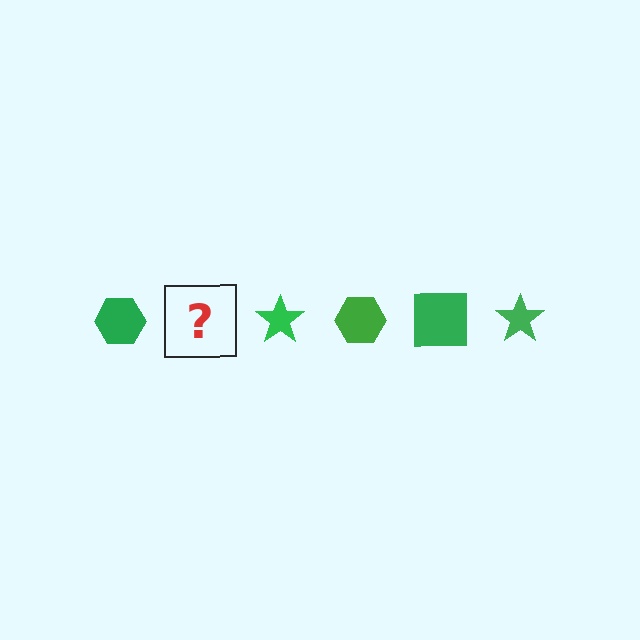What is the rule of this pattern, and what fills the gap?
The rule is that the pattern cycles through hexagon, square, star shapes in green. The gap should be filled with a green square.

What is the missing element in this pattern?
The missing element is a green square.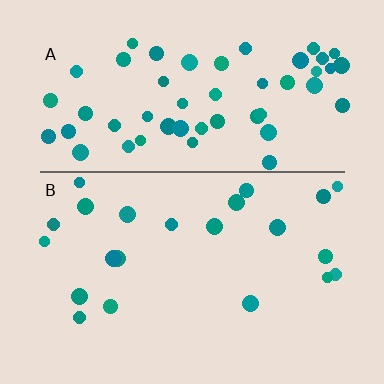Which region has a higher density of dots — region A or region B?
A (the top).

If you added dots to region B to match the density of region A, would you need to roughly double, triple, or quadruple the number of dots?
Approximately double.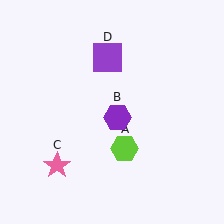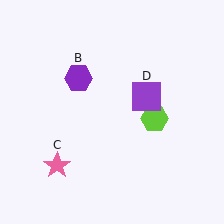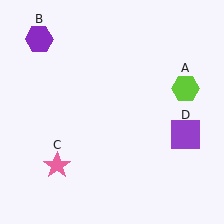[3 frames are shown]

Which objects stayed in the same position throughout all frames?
Pink star (object C) remained stationary.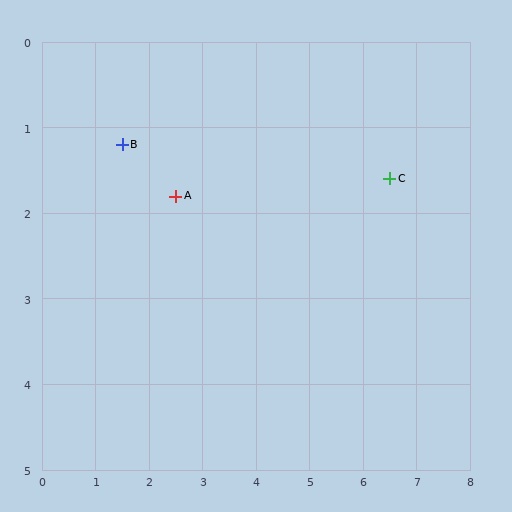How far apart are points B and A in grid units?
Points B and A are about 1.2 grid units apart.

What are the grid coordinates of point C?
Point C is at approximately (6.5, 1.6).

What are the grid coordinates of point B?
Point B is at approximately (1.5, 1.2).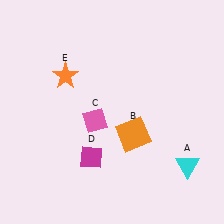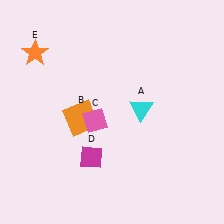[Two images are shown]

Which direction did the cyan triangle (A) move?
The cyan triangle (A) moved up.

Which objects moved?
The objects that moved are: the cyan triangle (A), the orange square (B), the orange star (E).